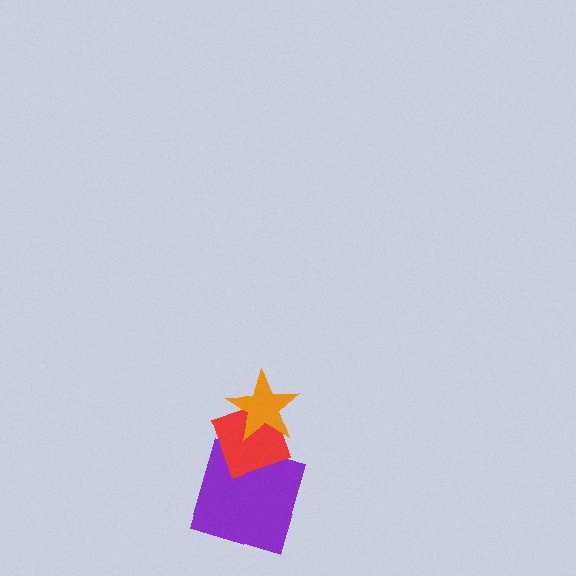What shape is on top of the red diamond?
The orange star is on top of the red diamond.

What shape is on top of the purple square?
The red diamond is on top of the purple square.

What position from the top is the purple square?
The purple square is 3rd from the top.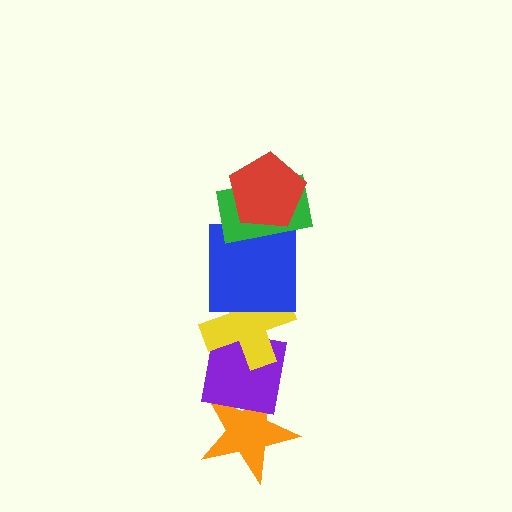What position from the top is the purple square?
The purple square is 5th from the top.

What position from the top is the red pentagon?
The red pentagon is 1st from the top.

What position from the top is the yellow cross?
The yellow cross is 4th from the top.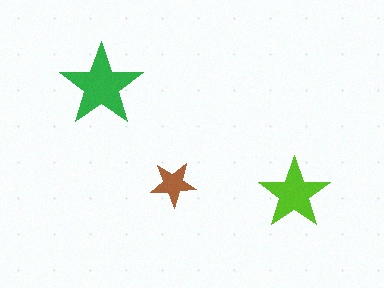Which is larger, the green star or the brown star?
The green one.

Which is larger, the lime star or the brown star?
The lime one.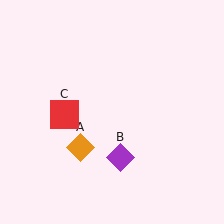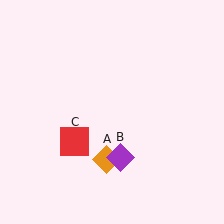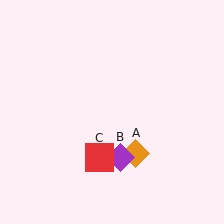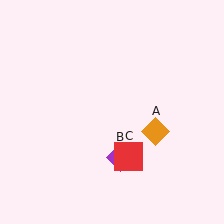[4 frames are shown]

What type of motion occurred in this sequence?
The orange diamond (object A), red square (object C) rotated counterclockwise around the center of the scene.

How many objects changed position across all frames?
2 objects changed position: orange diamond (object A), red square (object C).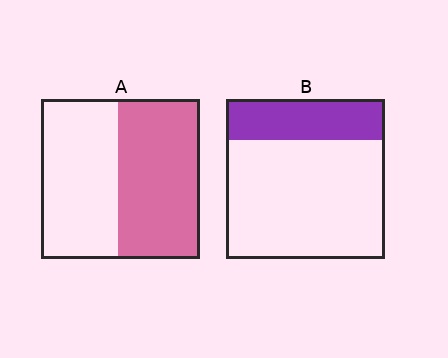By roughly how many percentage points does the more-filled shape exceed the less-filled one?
By roughly 25 percentage points (A over B).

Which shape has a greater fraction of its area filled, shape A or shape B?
Shape A.